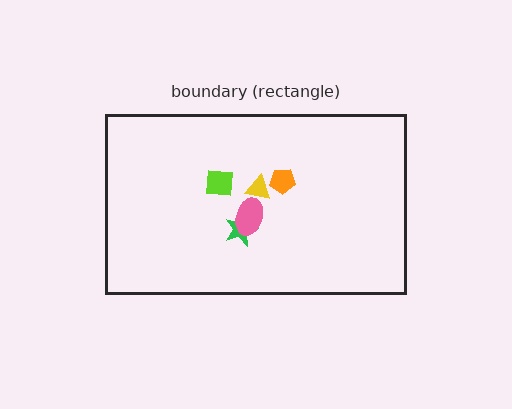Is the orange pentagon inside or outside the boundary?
Inside.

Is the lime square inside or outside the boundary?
Inside.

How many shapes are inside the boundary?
5 inside, 0 outside.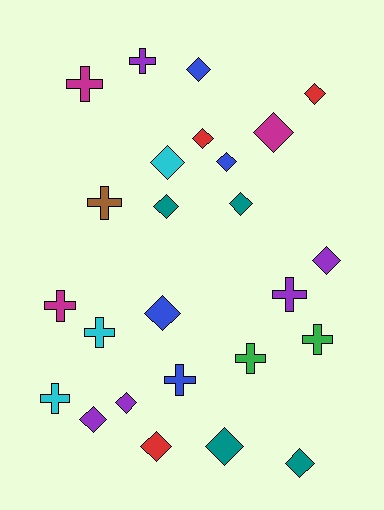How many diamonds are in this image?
There are 15 diamonds.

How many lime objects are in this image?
There are no lime objects.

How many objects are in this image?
There are 25 objects.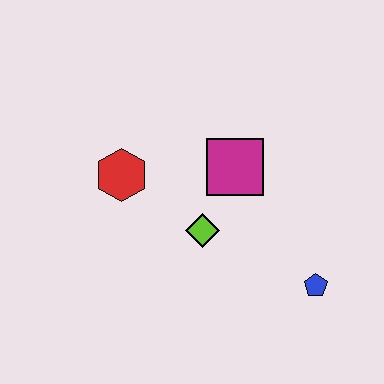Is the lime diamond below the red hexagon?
Yes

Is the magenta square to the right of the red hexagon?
Yes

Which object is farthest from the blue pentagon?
The red hexagon is farthest from the blue pentagon.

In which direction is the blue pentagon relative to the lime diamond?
The blue pentagon is to the right of the lime diamond.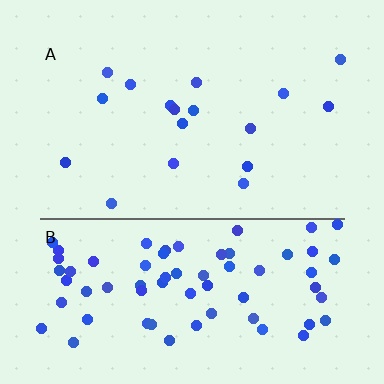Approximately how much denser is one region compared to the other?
Approximately 4.2× — region B over region A.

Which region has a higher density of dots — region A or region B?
B (the bottom).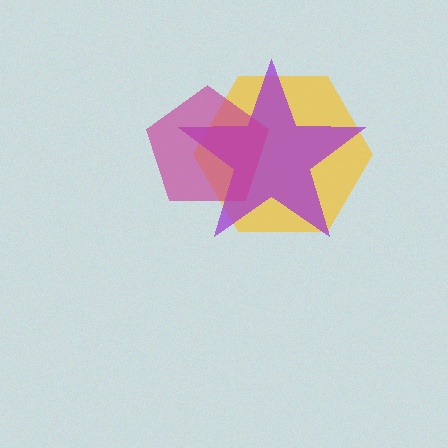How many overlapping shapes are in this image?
There are 3 overlapping shapes in the image.